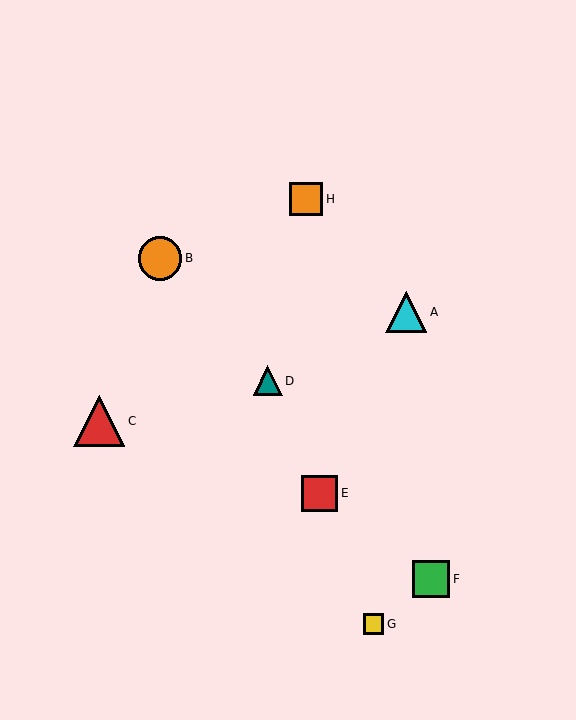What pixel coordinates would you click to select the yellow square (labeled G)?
Click at (373, 624) to select the yellow square G.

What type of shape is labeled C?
Shape C is a red triangle.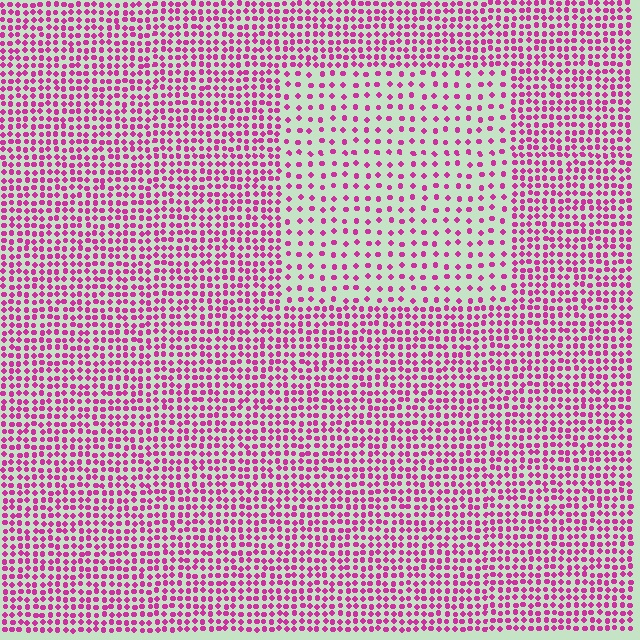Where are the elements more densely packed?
The elements are more densely packed outside the rectangle boundary.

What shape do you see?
I see a rectangle.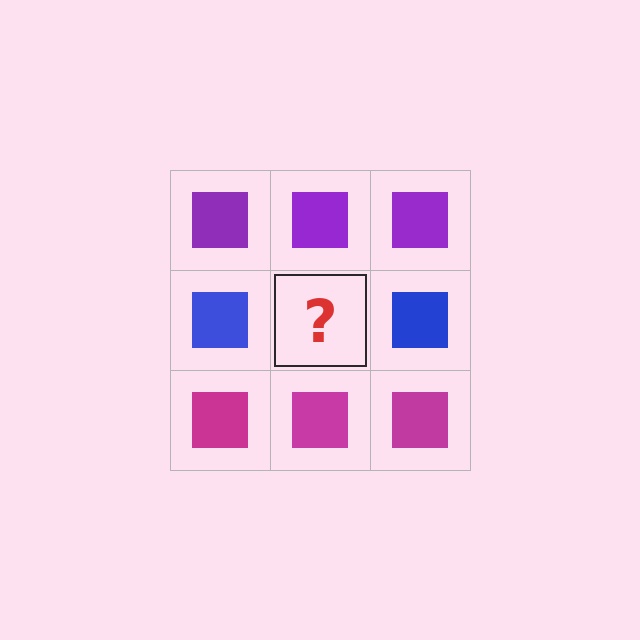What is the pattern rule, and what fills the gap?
The rule is that each row has a consistent color. The gap should be filled with a blue square.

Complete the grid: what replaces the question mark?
The question mark should be replaced with a blue square.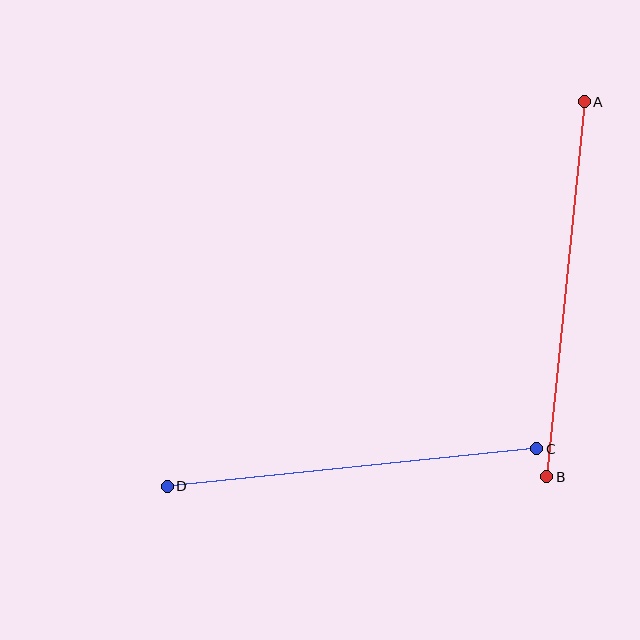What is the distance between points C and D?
The distance is approximately 371 pixels.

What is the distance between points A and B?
The distance is approximately 377 pixels.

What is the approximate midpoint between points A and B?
The midpoint is at approximately (565, 289) pixels.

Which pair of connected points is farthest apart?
Points A and B are farthest apart.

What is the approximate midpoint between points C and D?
The midpoint is at approximately (352, 467) pixels.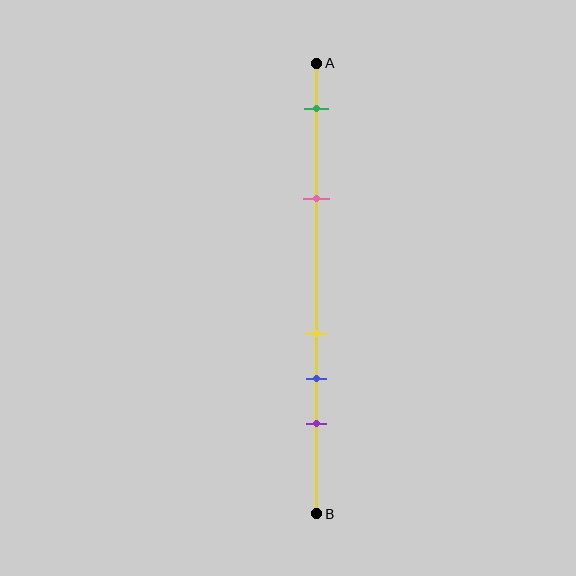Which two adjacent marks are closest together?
The yellow and blue marks are the closest adjacent pair.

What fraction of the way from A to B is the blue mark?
The blue mark is approximately 70% (0.7) of the way from A to B.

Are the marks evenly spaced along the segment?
No, the marks are not evenly spaced.